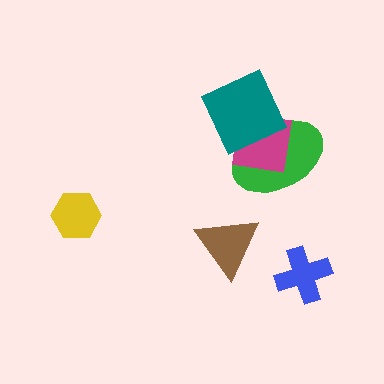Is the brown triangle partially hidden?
No, no other shape covers it.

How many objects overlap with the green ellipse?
2 objects overlap with the green ellipse.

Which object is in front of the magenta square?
The teal square is in front of the magenta square.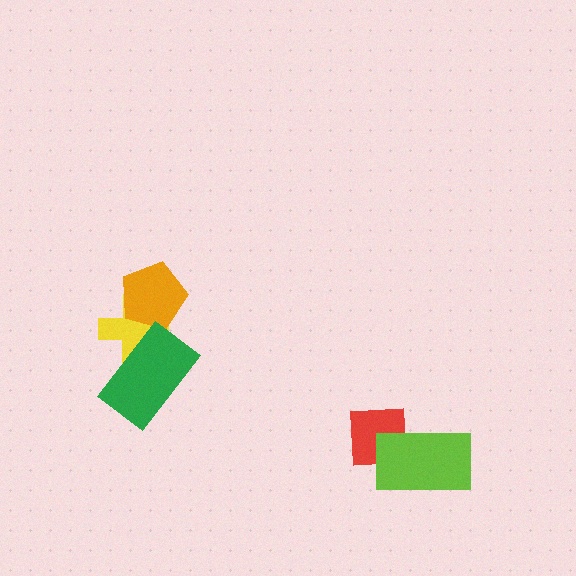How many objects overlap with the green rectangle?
1 object overlaps with the green rectangle.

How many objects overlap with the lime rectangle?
1 object overlaps with the lime rectangle.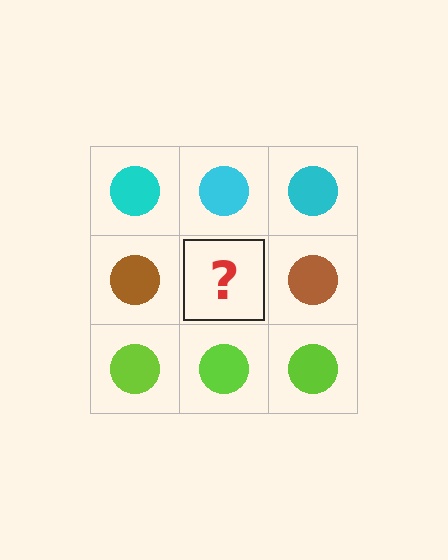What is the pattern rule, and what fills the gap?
The rule is that each row has a consistent color. The gap should be filled with a brown circle.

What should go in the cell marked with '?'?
The missing cell should contain a brown circle.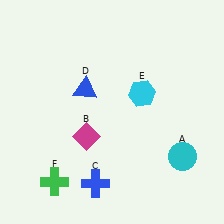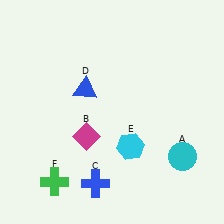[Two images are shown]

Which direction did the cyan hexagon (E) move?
The cyan hexagon (E) moved down.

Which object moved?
The cyan hexagon (E) moved down.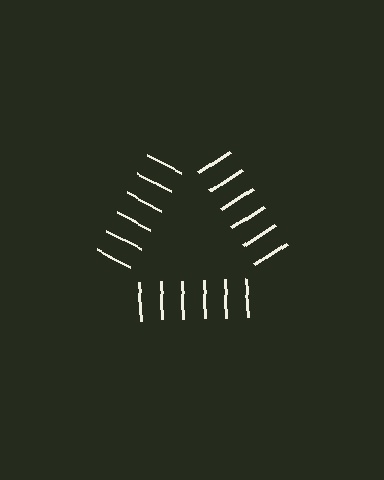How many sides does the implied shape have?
3 sides — the line-ends trace a triangle.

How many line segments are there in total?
18 — 6 along each of the 3 edges.